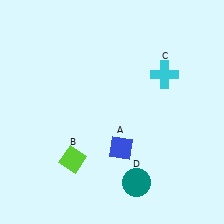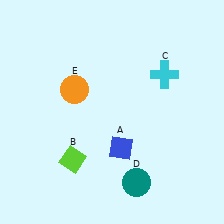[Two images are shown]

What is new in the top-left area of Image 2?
An orange circle (E) was added in the top-left area of Image 2.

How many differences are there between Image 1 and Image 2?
There is 1 difference between the two images.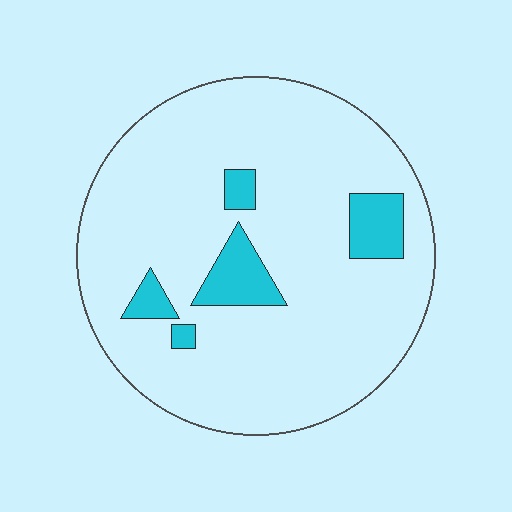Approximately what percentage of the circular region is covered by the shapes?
Approximately 10%.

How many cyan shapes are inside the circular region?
5.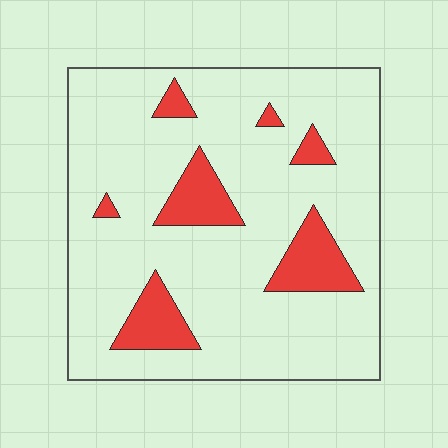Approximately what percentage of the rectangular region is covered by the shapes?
Approximately 15%.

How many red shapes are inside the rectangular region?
7.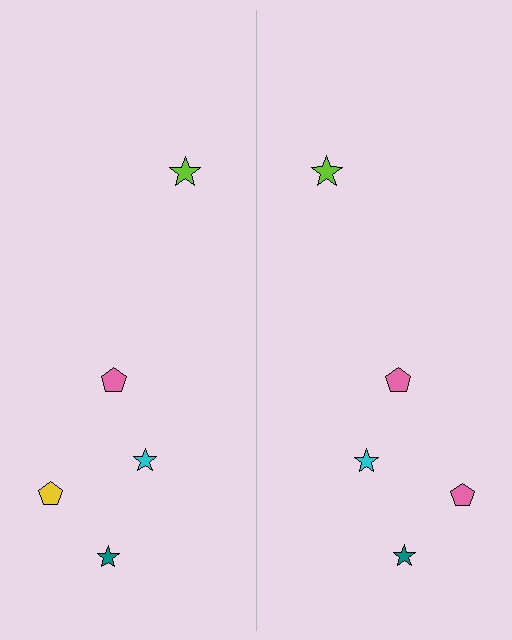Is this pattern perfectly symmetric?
No, the pattern is not perfectly symmetric. The pink pentagon on the right side breaks the symmetry — its mirror counterpart is yellow.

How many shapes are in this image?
There are 10 shapes in this image.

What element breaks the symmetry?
The pink pentagon on the right side breaks the symmetry — its mirror counterpart is yellow.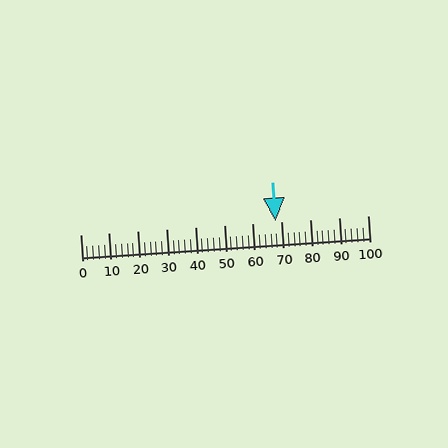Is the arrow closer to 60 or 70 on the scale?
The arrow is closer to 70.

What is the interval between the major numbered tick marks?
The major tick marks are spaced 10 units apart.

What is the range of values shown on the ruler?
The ruler shows values from 0 to 100.